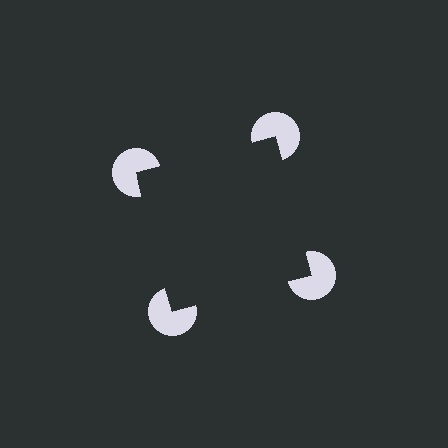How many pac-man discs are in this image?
There are 4 — one at each vertex of the illusory square.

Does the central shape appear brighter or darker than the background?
It typically appears slightly darker than the background, even though no actual brightness change is drawn.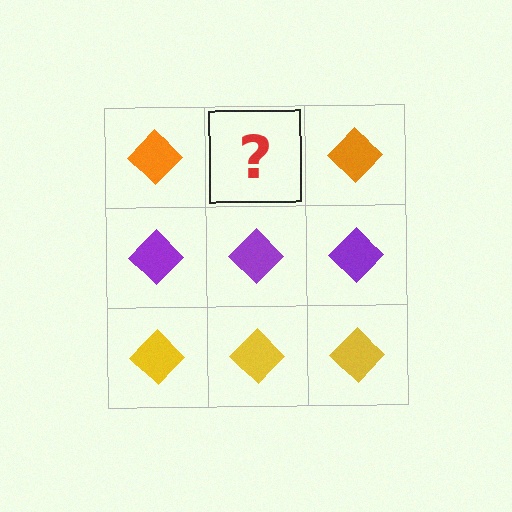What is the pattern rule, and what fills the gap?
The rule is that each row has a consistent color. The gap should be filled with an orange diamond.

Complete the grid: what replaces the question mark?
The question mark should be replaced with an orange diamond.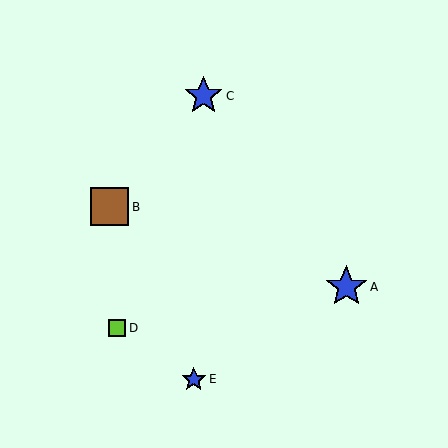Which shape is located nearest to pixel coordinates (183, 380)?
The blue star (labeled E) at (194, 379) is nearest to that location.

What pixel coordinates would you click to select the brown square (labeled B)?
Click at (110, 207) to select the brown square B.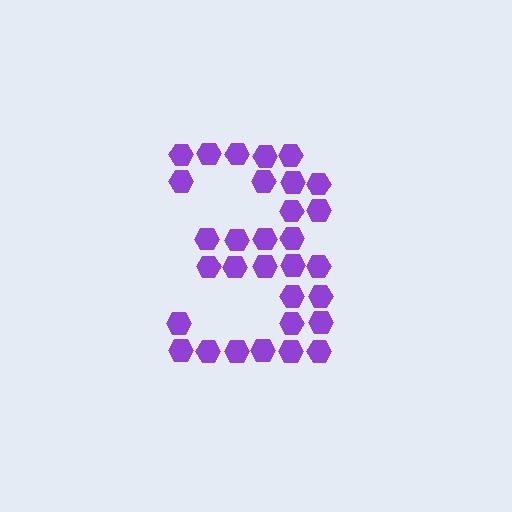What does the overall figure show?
The overall figure shows the digit 3.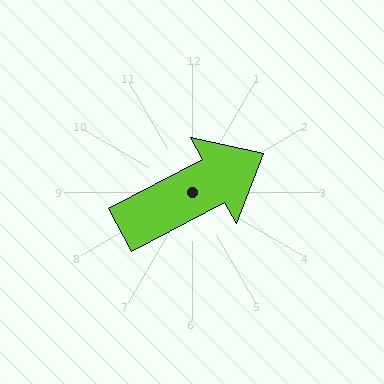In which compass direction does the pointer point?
Northeast.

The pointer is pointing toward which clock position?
Roughly 2 o'clock.